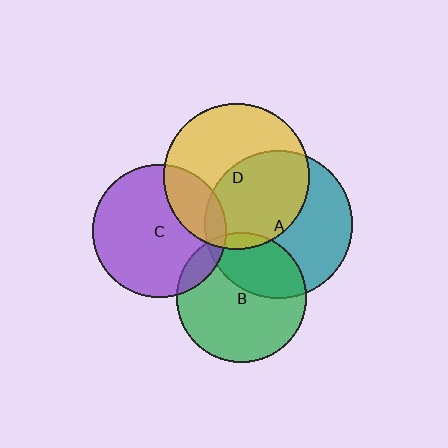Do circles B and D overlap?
Yes.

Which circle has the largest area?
Circle A (teal).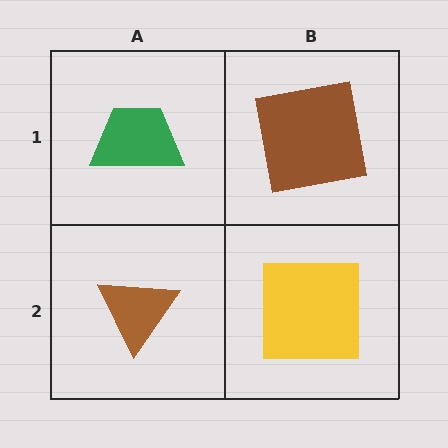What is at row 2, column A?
A brown triangle.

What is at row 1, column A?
A green trapezoid.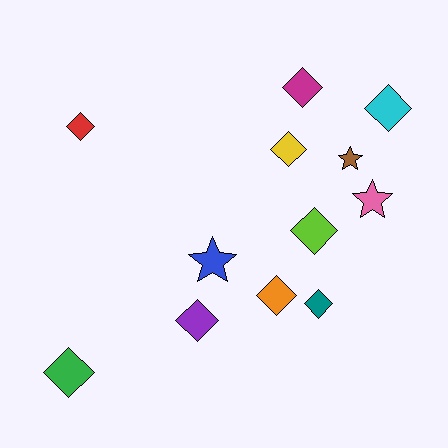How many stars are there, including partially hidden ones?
There are 3 stars.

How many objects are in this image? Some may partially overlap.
There are 12 objects.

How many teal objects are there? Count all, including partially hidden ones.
There is 1 teal object.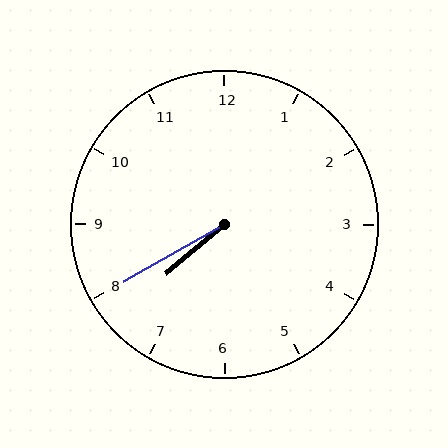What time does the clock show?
7:40.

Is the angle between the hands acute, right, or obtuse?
It is acute.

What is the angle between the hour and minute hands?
Approximately 10 degrees.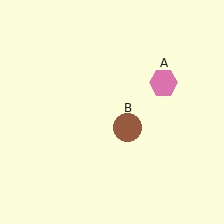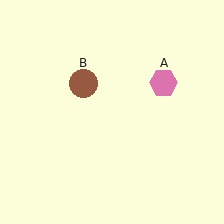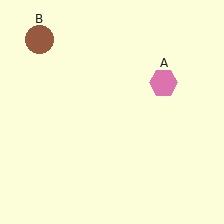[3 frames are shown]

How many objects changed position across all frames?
1 object changed position: brown circle (object B).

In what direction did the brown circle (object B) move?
The brown circle (object B) moved up and to the left.